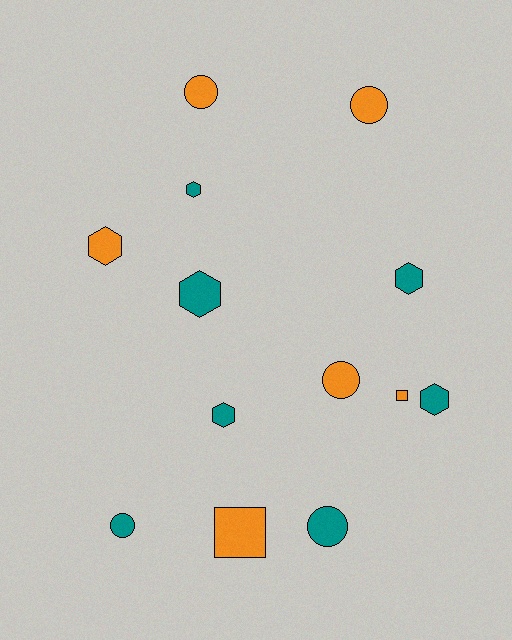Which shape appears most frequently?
Hexagon, with 6 objects.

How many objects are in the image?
There are 13 objects.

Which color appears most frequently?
Teal, with 7 objects.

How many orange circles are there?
There are 3 orange circles.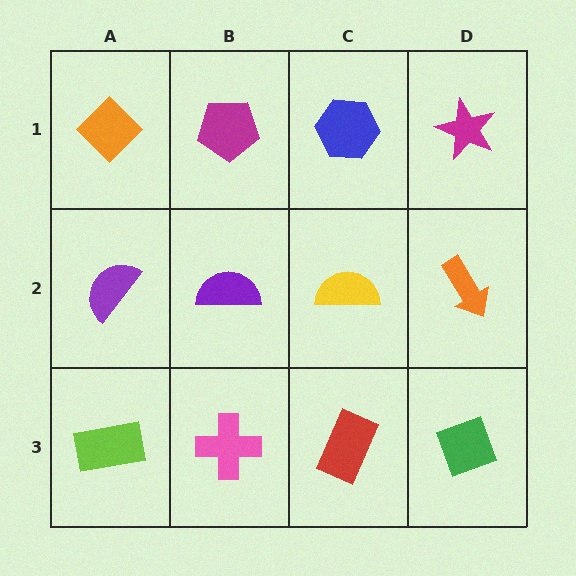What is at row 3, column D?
A green diamond.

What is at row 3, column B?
A pink cross.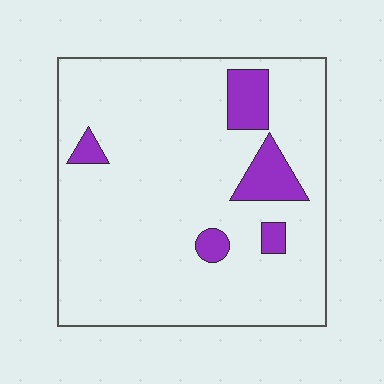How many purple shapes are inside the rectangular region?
5.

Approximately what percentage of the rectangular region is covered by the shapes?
Approximately 10%.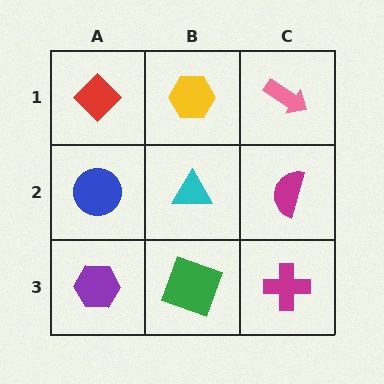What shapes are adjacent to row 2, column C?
A pink arrow (row 1, column C), a magenta cross (row 3, column C), a cyan triangle (row 2, column B).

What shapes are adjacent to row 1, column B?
A cyan triangle (row 2, column B), a red diamond (row 1, column A), a pink arrow (row 1, column C).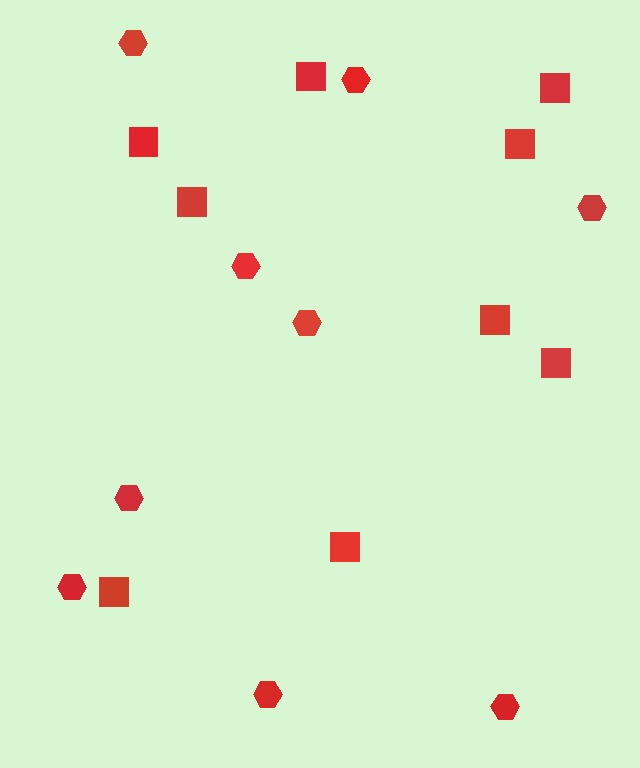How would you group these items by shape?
There are 2 groups: one group of hexagons (9) and one group of squares (9).